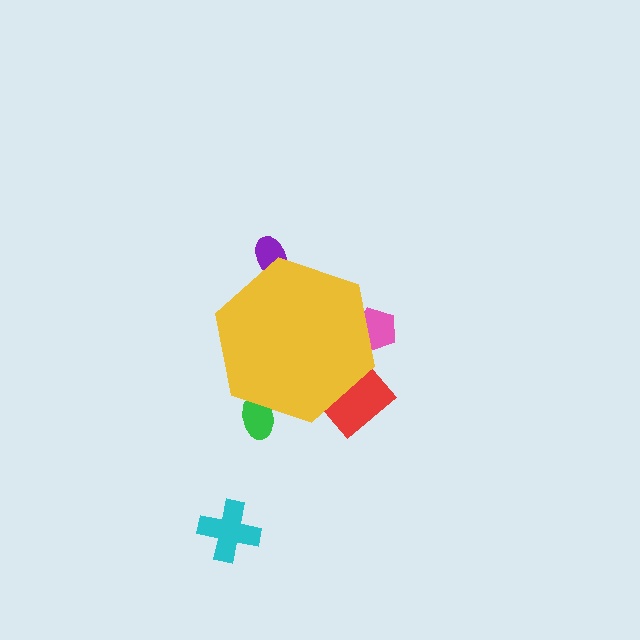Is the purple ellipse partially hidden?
Yes, the purple ellipse is partially hidden behind the yellow hexagon.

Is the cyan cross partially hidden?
No, the cyan cross is fully visible.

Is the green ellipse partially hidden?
Yes, the green ellipse is partially hidden behind the yellow hexagon.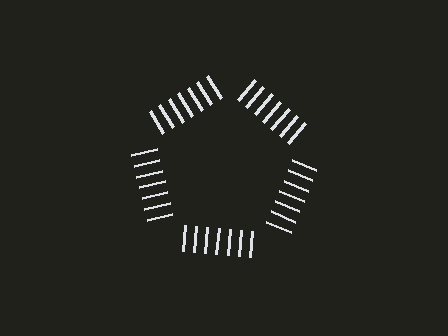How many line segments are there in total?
35 — 7 along each of the 5 edges.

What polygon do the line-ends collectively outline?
An illusory pentagon — the line segments terminate on its edges but no continuous stroke is drawn.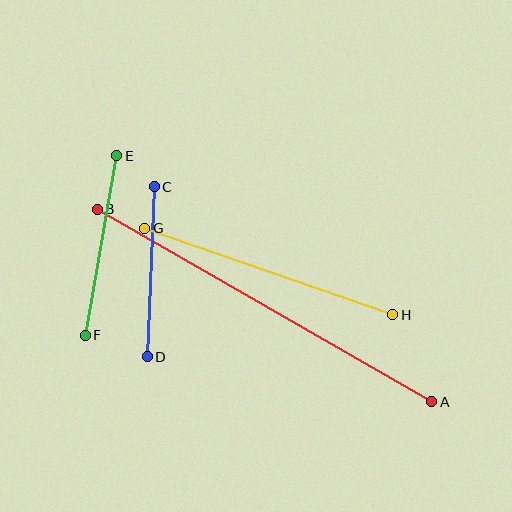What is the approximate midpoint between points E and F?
The midpoint is at approximately (101, 246) pixels.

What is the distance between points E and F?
The distance is approximately 182 pixels.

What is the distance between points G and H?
The distance is approximately 263 pixels.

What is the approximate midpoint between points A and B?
The midpoint is at approximately (265, 305) pixels.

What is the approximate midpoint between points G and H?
The midpoint is at approximately (269, 272) pixels.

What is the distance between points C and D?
The distance is approximately 170 pixels.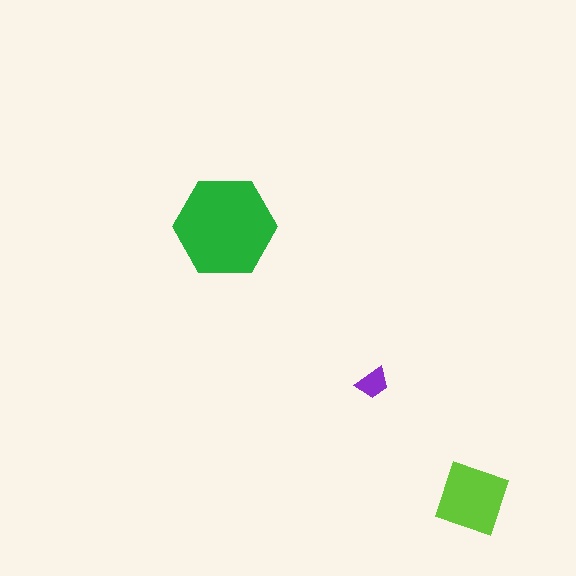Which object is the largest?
The green hexagon.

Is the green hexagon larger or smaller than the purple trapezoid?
Larger.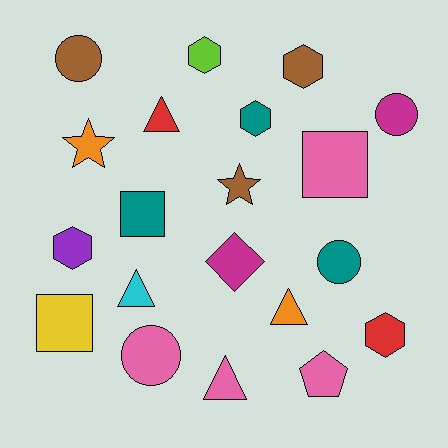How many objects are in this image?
There are 20 objects.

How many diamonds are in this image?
There is 1 diamond.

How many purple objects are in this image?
There is 1 purple object.